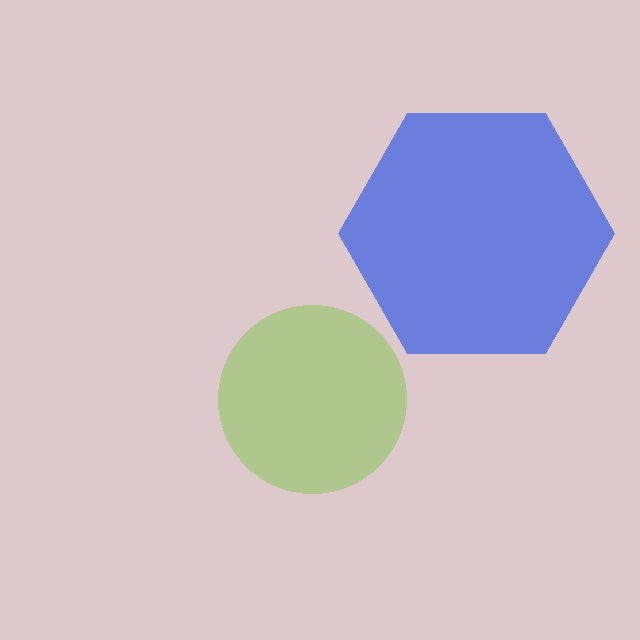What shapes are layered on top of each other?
The layered shapes are: a lime circle, a blue hexagon.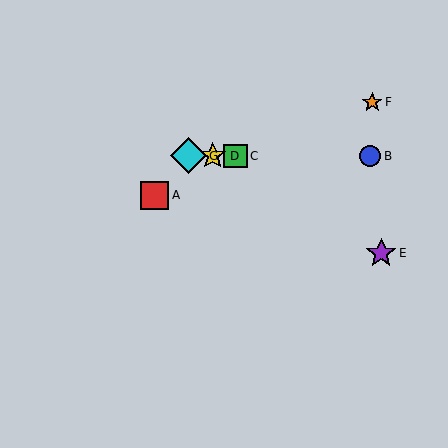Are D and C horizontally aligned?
Yes, both are at y≈156.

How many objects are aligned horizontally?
4 objects (B, C, D, G) are aligned horizontally.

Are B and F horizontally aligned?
No, B is at y≈156 and F is at y≈102.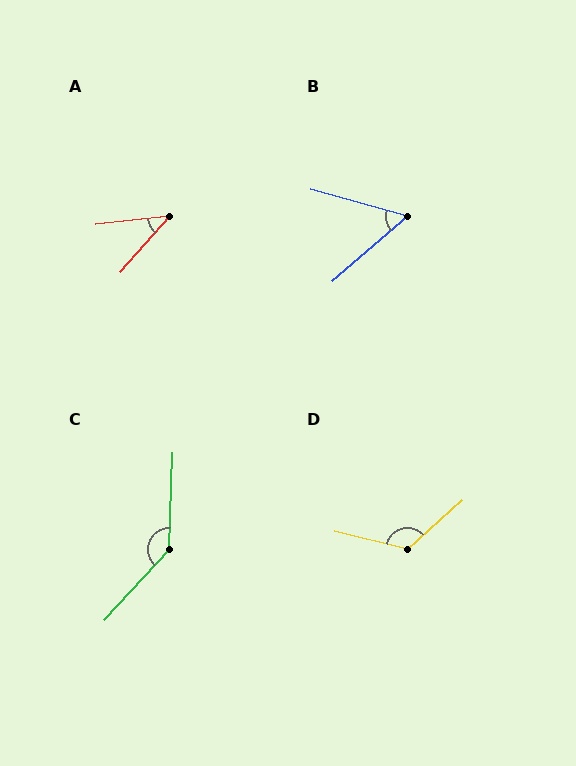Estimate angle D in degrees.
Approximately 124 degrees.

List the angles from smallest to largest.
A (42°), B (56°), D (124°), C (139°).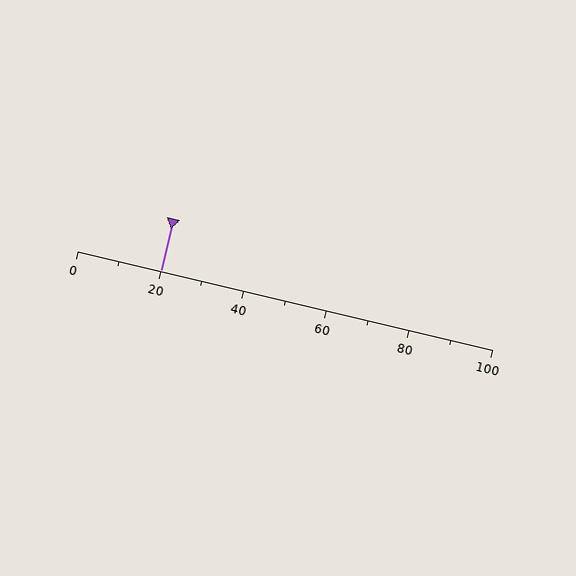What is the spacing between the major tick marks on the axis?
The major ticks are spaced 20 apart.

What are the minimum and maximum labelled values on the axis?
The axis runs from 0 to 100.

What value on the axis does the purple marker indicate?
The marker indicates approximately 20.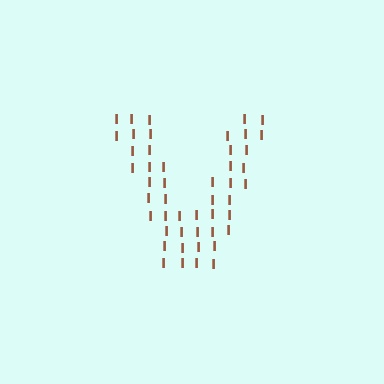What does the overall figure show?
The overall figure shows the letter V.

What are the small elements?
The small elements are letter I's.